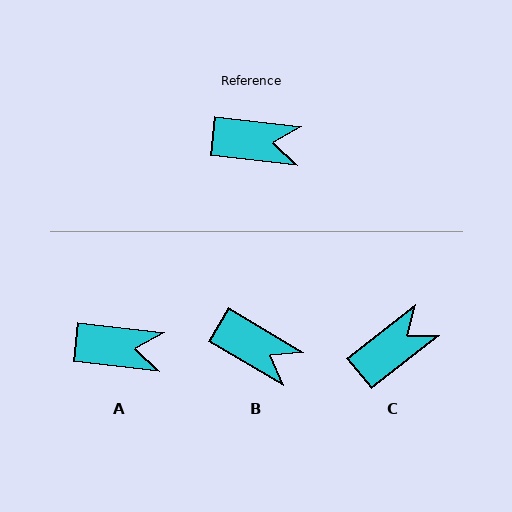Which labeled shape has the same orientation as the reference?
A.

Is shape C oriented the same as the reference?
No, it is off by about 45 degrees.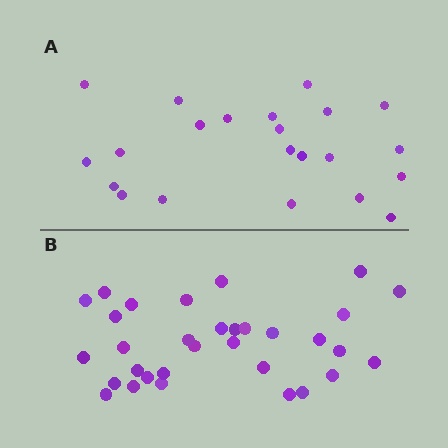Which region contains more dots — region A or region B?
Region B (the bottom region) has more dots.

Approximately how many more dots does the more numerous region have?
Region B has roughly 10 or so more dots than region A.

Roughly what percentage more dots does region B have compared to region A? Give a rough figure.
About 45% more.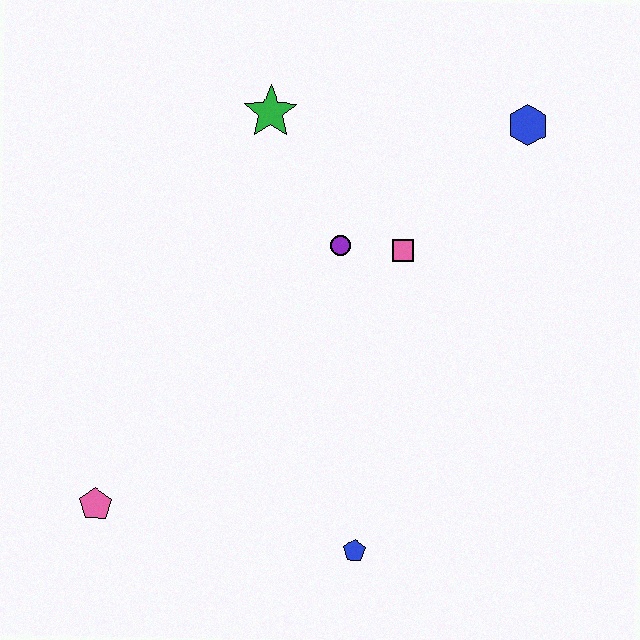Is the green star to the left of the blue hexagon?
Yes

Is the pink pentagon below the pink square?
Yes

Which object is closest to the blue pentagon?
The pink pentagon is closest to the blue pentagon.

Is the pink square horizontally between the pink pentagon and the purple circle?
No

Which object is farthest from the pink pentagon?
The blue hexagon is farthest from the pink pentagon.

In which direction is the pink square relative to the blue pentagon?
The pink square is above the blue pentagon.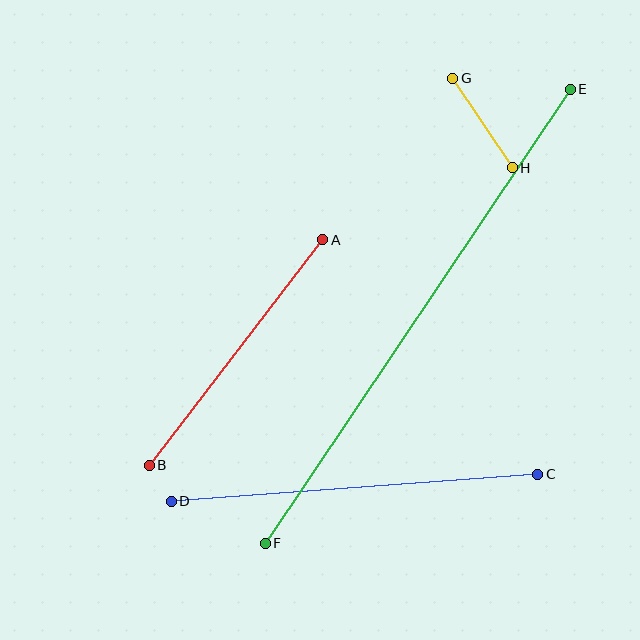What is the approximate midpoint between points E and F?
The midpoint is at approximately (418, 316) pixels.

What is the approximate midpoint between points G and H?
The midpoint is at approximately (482, 123) pixels.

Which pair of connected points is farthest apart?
Points E and F are farthest apart.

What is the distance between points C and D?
The distance is approximately 367 pixels.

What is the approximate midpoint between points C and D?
The midpoint is at approximately (355, 488) pixels.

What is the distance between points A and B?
The distance is approximately 285 pixels.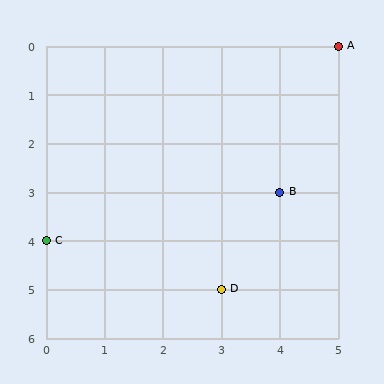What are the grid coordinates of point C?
Point C is at grid coordinates (0, 4).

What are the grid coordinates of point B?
Point B is at grid coordinates (4, 3).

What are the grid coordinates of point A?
Point A is at grid coordinates (5, 0).